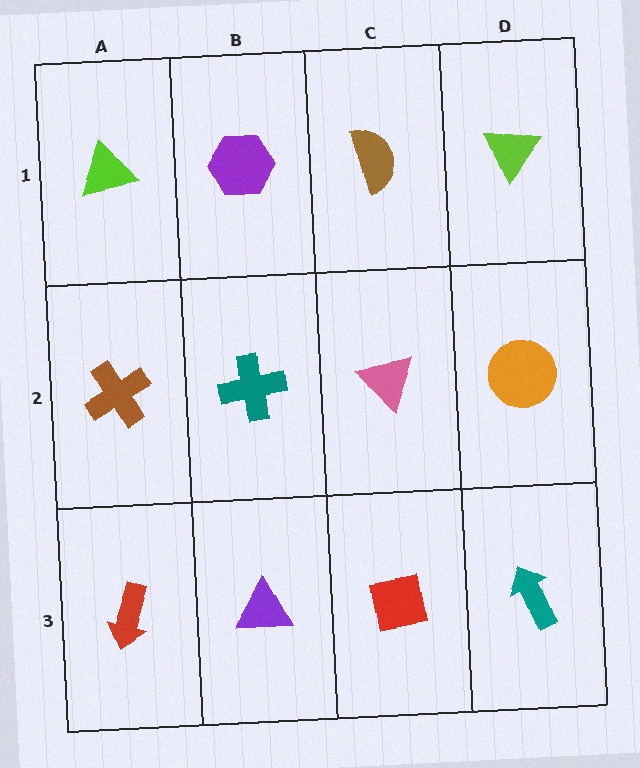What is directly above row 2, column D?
A lime triangle.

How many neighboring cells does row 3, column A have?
2.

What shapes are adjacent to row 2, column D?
A lime triangle (row 1, column D), a teal arrow (row 3, column D), a pink triangle (row 2, column C).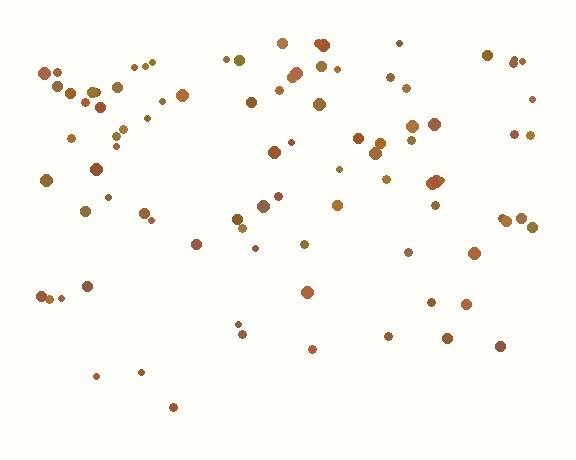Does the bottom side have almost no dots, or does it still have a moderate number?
Still a moderate number, just noticeably fewer than the top.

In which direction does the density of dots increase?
From bottom to top, with the top side densest.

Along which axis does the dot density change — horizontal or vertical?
Vertical.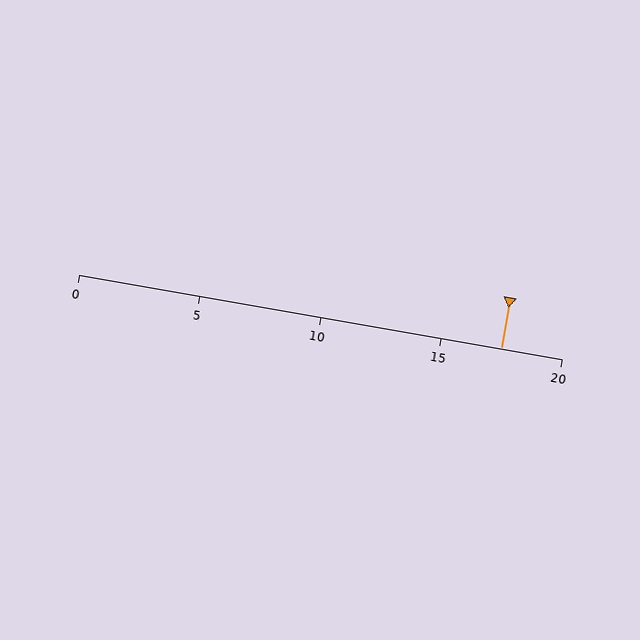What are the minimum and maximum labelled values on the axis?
The axis runs from 0 to 20.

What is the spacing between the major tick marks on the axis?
The major ticks are spaced 5 apart.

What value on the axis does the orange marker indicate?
The marker indicates approximately 17.5.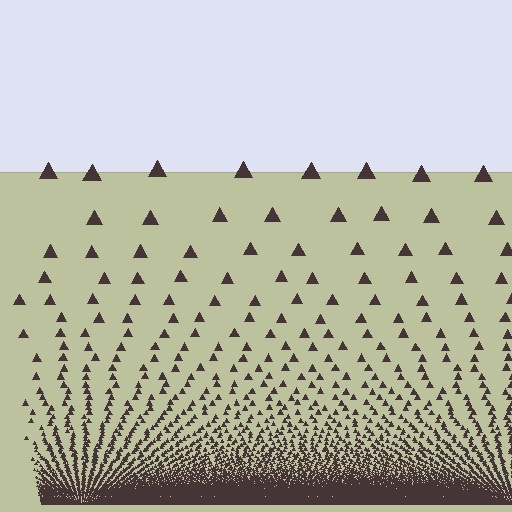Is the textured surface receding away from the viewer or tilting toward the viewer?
The surface appears to tilt toward the viewer. Texture elements get larger and sparser toward the top.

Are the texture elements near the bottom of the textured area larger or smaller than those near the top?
Smaller. The gradient is inverted — elements near the bottom are smaller and denser.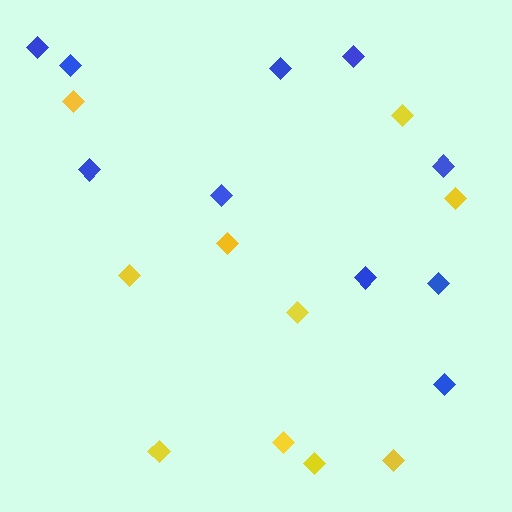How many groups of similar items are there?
There are 2 groups: one group of yellow diamonds (10) and one group of blue diamonds (10).